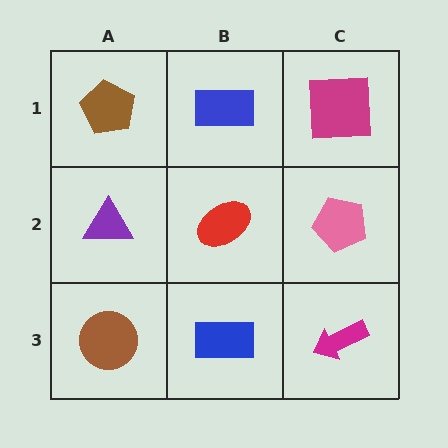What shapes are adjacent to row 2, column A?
A brown pentagon (row 1, column A), a brown circle (row 3, column A), a red ellipse (row 2, column B).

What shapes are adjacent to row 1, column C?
A pink pentagon (row 2, column C), a blue rectangle (row 1, column B).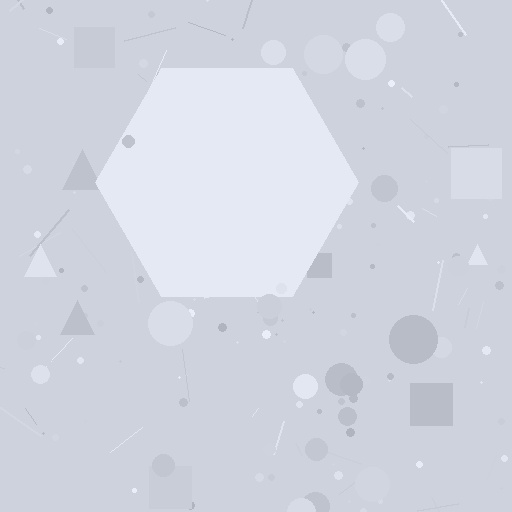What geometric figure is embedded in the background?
A hexagon is embedded in the background.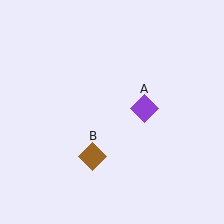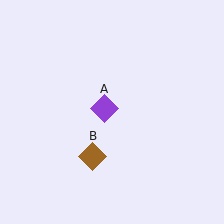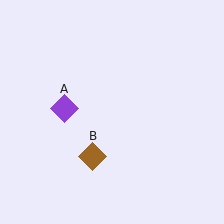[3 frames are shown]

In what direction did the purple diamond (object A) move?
The purple diamond (object A) moved left.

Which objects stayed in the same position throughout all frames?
Brown diamond (object B) remained stationary.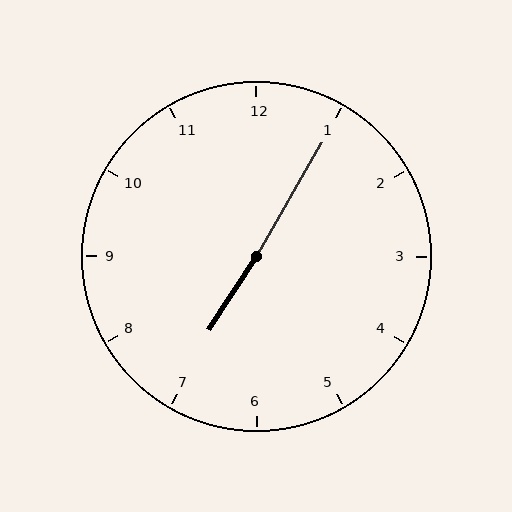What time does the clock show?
7:05.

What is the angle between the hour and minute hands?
Approximately 178 degrees.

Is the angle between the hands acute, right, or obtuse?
It is obtuse.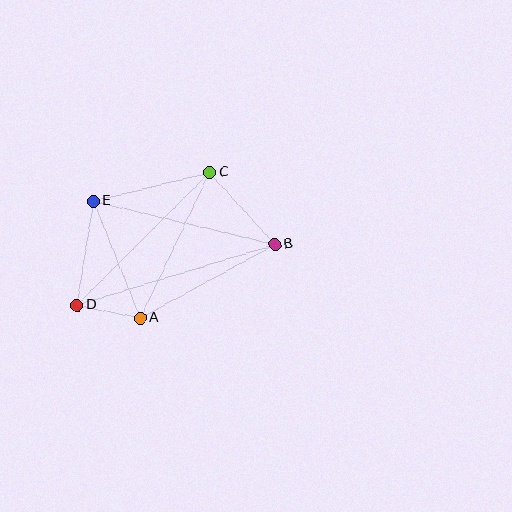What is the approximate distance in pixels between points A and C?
The distance between A and C is approximately 161 pixels.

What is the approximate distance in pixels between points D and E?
The distance between D and E is approximately 105 pixels.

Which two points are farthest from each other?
Points B and D are farthest from each other.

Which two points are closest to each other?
Points A and D are closest to each other.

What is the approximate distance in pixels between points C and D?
The distance between C and D is approximately 188 pixels.